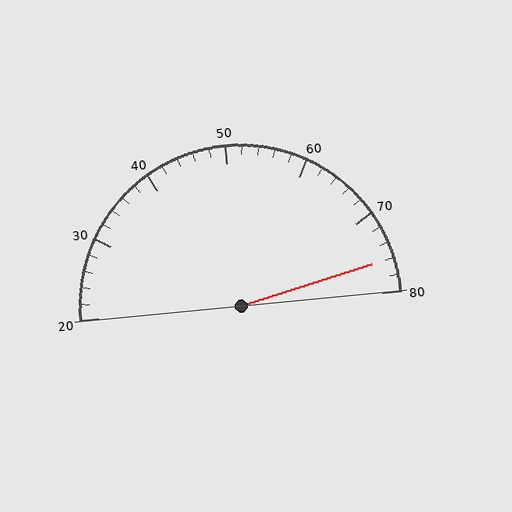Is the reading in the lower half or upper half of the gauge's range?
The reading is in the upper half of the range (20 to 80).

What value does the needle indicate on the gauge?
The needle indicates approximately 76.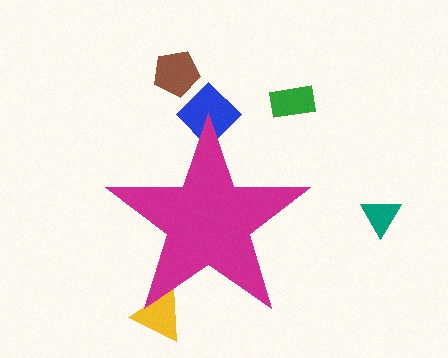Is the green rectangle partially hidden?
No, the green rectangle is fully visible.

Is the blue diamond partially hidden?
Yes, the blue diamond is partially hidden behind the magenta star.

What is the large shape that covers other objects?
A magenta star.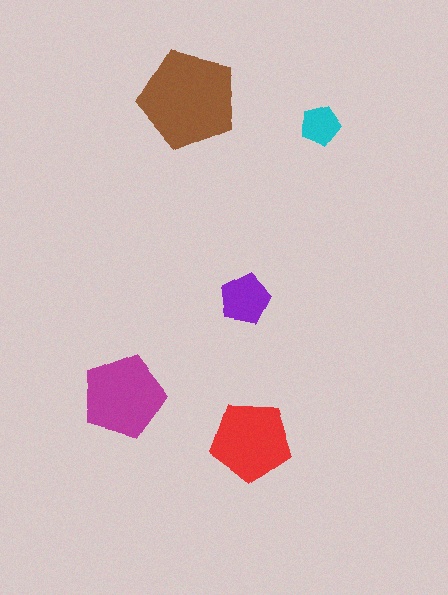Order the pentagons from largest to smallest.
the brown one, the magenta one, the red one, the purple one, the cyan one.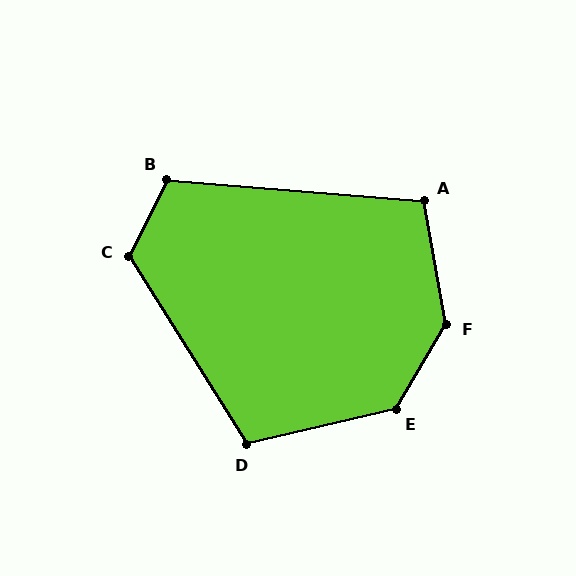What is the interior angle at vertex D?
Approximately 109 degrees (obtuse).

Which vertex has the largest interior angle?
F, at approximately 140 degrees.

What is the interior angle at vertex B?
Approximately 112 degrees (obtuse).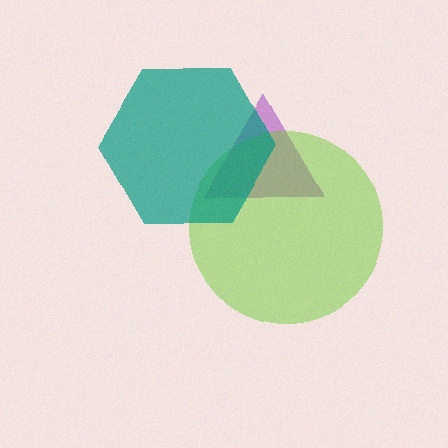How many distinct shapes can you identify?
There are 3 distinct shapes: a purple triangle, a lime circle, a teal hexagon.